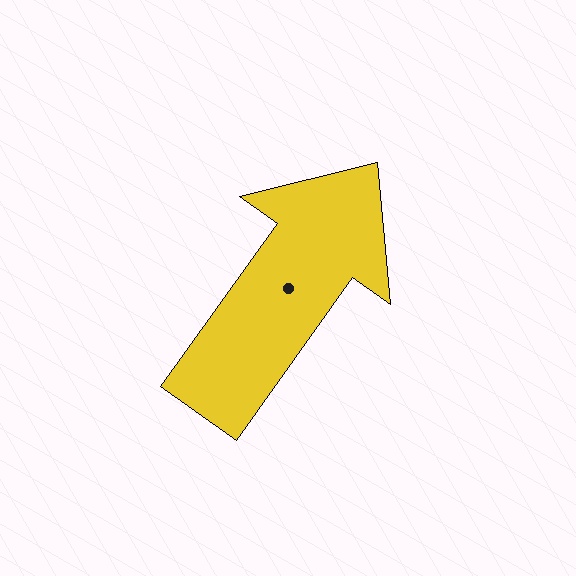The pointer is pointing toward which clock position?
Roughly 1 o'clock.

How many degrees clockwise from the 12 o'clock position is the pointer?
Approximately 35 degrees.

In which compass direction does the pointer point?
Northeast.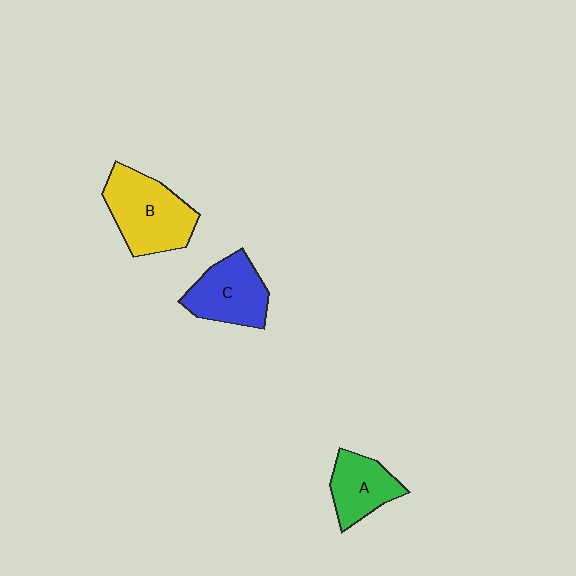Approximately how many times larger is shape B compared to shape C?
Approximately 1.3 times.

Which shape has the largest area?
Shape B (yellow).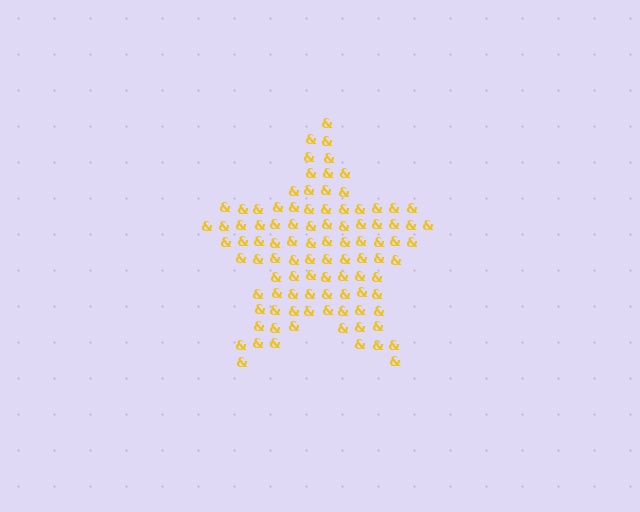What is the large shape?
The large shape is a star.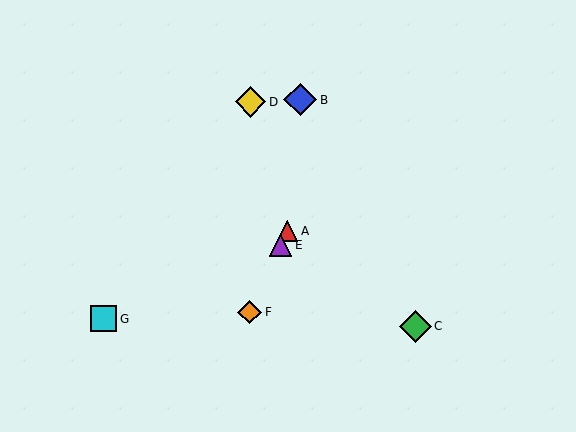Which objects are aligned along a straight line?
Objects A, E, F are aligned along a straight line.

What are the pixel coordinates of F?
Object F is at (250, 312).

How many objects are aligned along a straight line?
3 objects (A, E, F) are aligned along a straight line.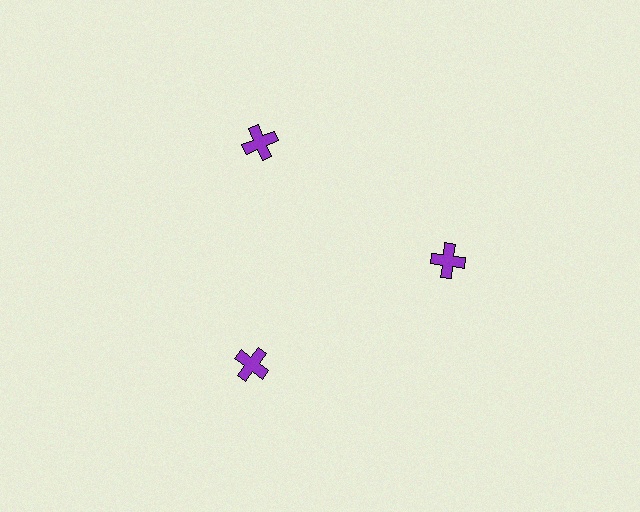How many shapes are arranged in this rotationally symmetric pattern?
There are 3 shapes, arranged in 3 groups of 1.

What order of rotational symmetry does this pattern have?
This pattern has 3-fold rotational symmetry.